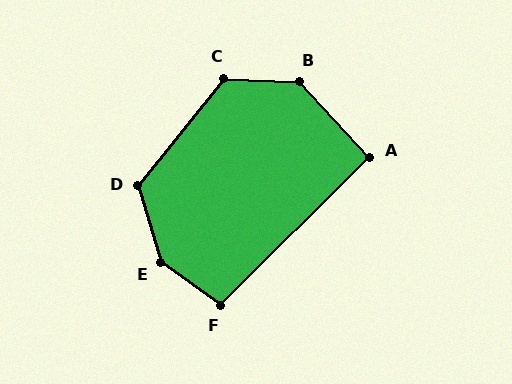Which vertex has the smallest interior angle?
A, at approximately 92 degrees.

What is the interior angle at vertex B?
Approximately 135 degrees (obtuse).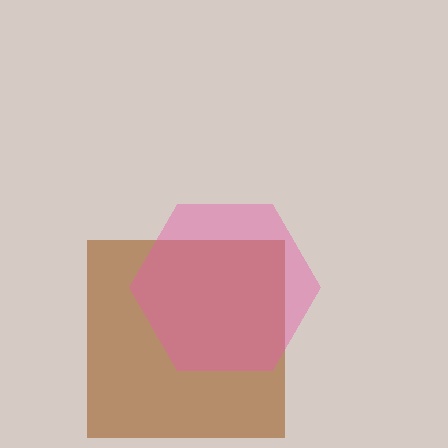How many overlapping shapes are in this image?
There are 2 overlapping shapes in the image.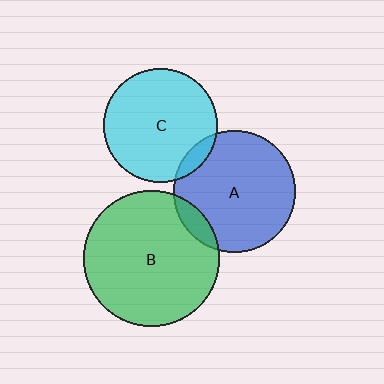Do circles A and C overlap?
Yes.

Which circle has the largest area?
Circle B (green).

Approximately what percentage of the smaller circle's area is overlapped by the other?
Approximately 10%.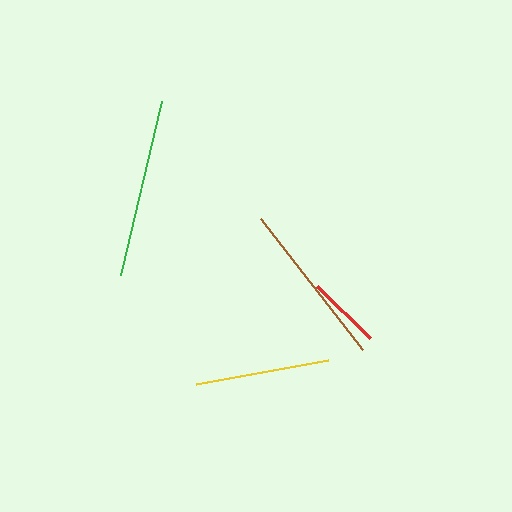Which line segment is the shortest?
The red line is the shortest at approximately 75 pixels.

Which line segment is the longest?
The green line is the longest at approximately 179 pixels.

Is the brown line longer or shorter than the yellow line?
The brown line is longer than the yellow line.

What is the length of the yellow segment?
The yellow segment is approximately 134 pixels long.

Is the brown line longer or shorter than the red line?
The brown line is longer than the red line.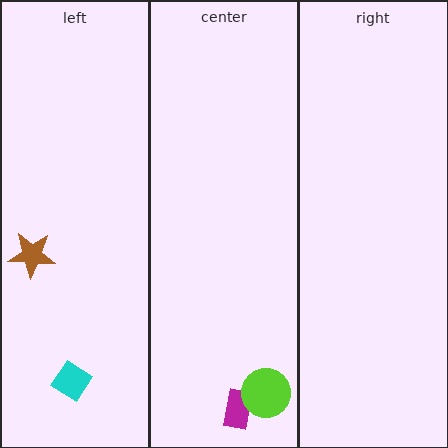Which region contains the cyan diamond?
The left region.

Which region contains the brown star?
The left region.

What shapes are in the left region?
The brown star, the cyan diamond.